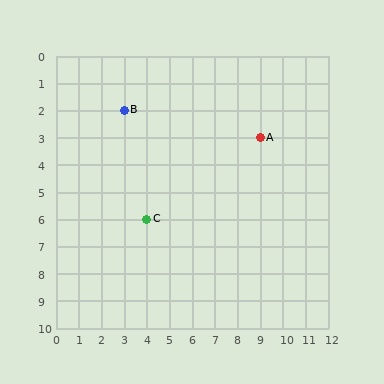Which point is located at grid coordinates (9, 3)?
Point A is at (9, 3).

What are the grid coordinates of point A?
Point A is at grid coordinates (9, 3).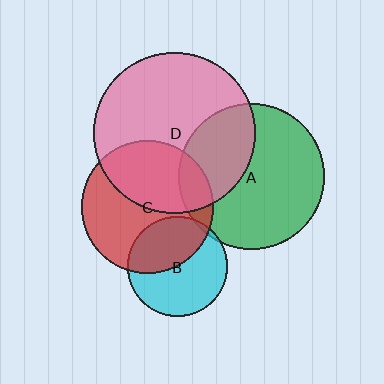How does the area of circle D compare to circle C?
Approximately 1.5 times.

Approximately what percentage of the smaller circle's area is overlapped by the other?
Approximately 35%.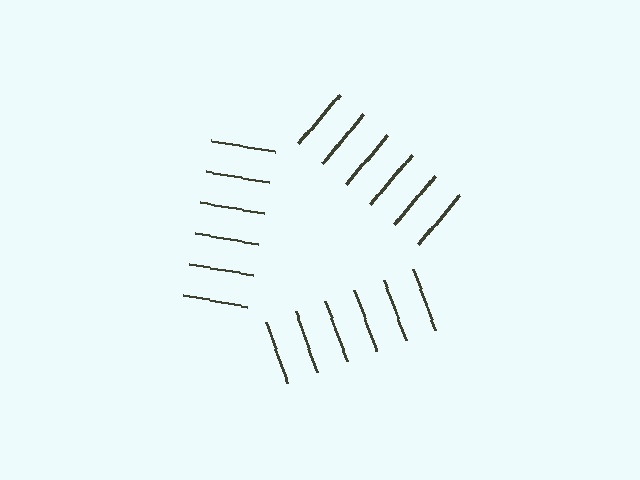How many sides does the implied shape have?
3 sides — the line-ends trace a triangle.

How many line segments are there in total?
18 — 6 along each of the 3 edges.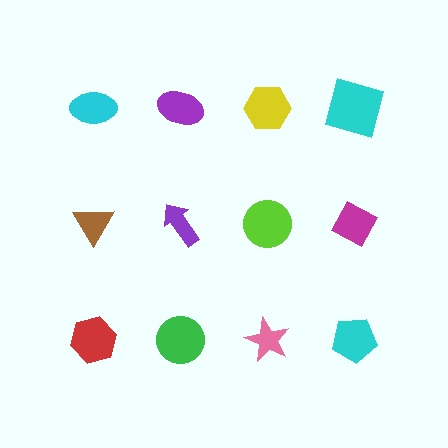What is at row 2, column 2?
A purple arrow.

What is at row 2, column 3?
A lime circle.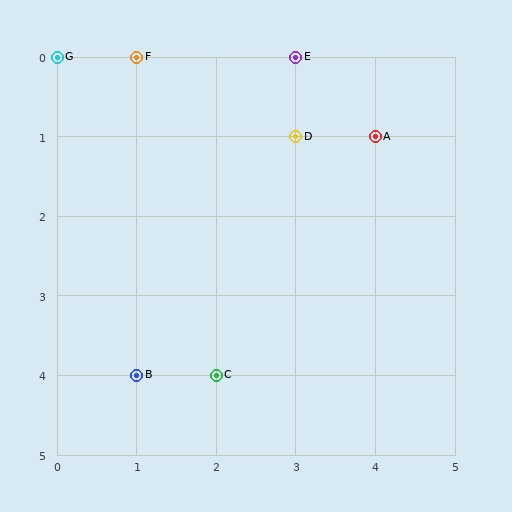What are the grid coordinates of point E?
Point E is at grid coordinates (3, 0).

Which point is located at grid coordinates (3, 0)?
Point E is at (3, 0).